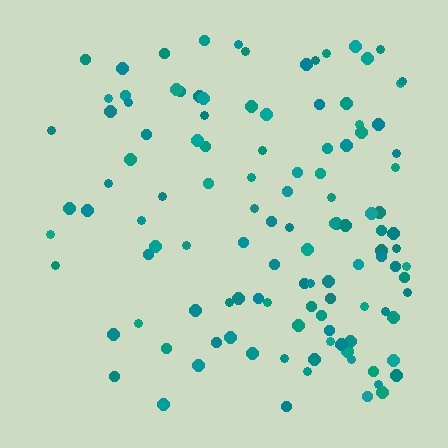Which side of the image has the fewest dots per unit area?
The left.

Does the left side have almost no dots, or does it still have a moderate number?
Still a moderate number, just noticeably fewer than the right.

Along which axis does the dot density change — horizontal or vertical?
Horizontal.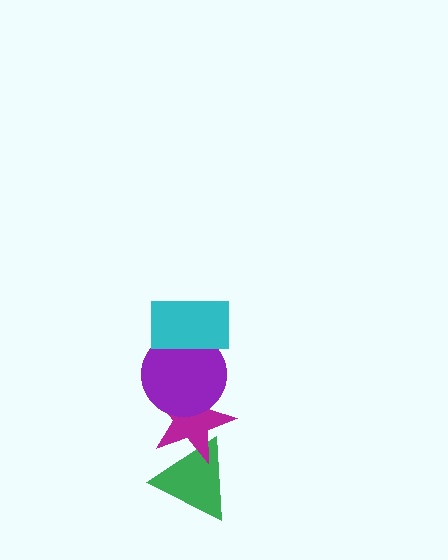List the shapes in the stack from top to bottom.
From top to bottom: the cyan rectangle, the purple circle, the magenta star, the green triangle.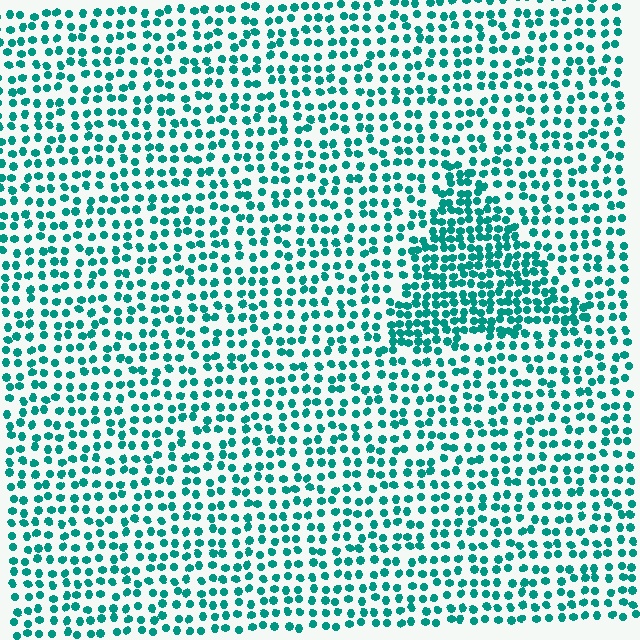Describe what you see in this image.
The image contains small teal elements arranged at two different densities. A triangle-shaped region is visible where the elements are more densely packed than the surrounding area.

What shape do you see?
I see a triangle.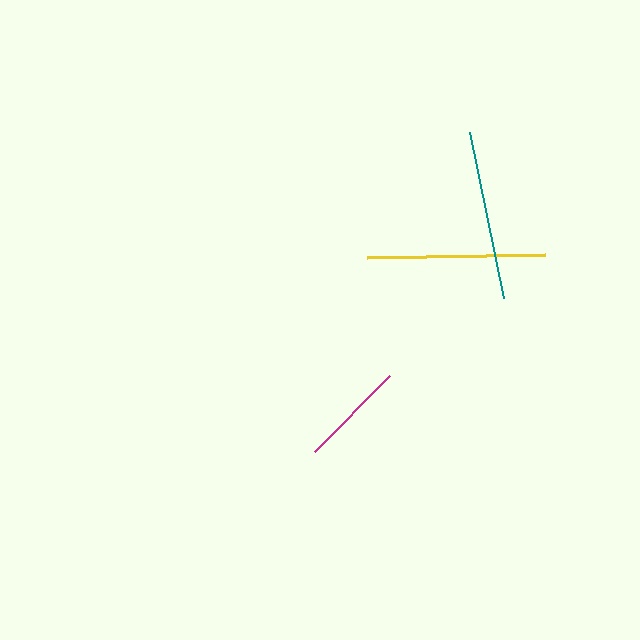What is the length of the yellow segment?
The yellow segment is approximately 178 pixels long.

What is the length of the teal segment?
The teal segment is approximately 169 pixels long.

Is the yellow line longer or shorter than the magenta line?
The yellow line is longer than the magenta line.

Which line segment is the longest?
The yellow line is the longest at approximately 178 pixels.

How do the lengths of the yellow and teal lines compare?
The yellow and teal lines are approximately the same length.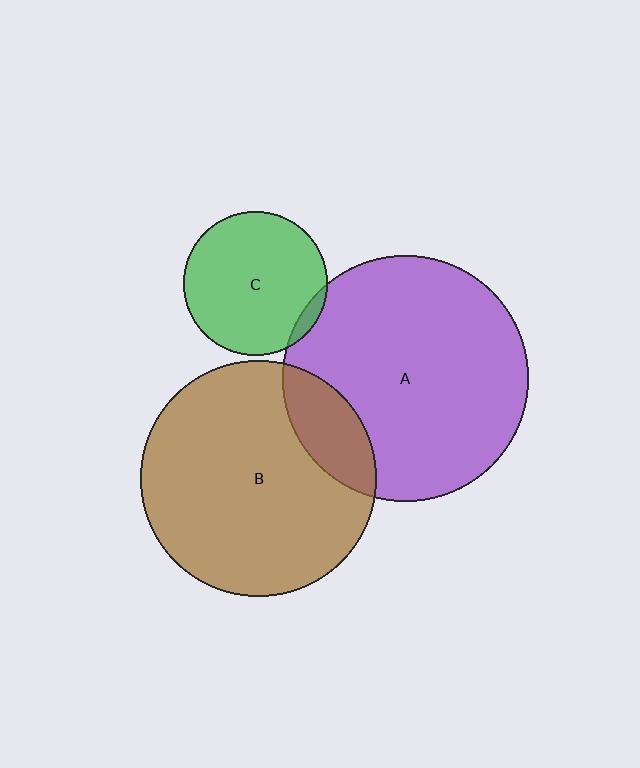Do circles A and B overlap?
Yes.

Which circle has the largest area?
Circle A (purple).